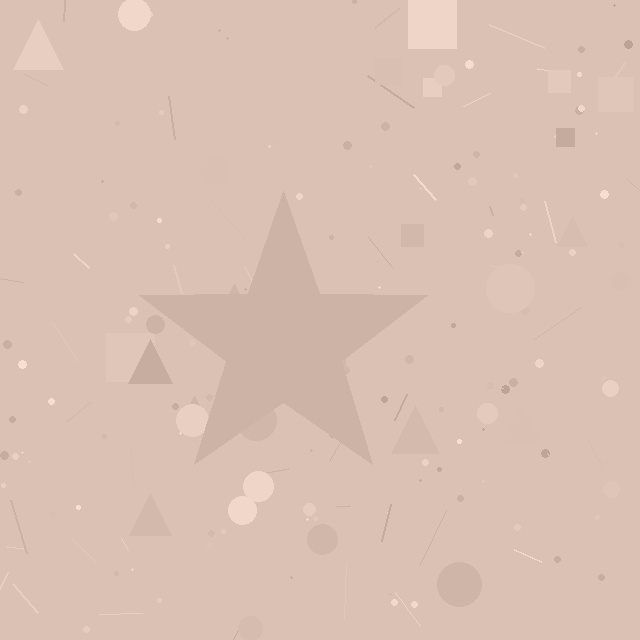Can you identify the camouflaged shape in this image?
The camouflaged shape is a star.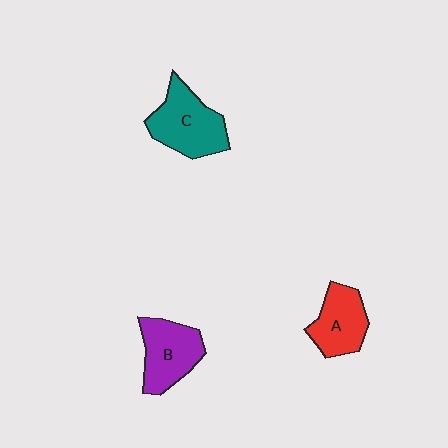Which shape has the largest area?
Shape C (teal).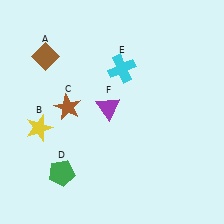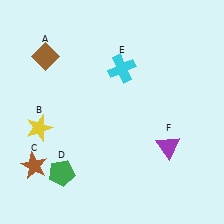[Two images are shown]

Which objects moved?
The objects that moved are: the brown star (C), the purple triangle (F).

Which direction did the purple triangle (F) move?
The purple triangle (F) moved right.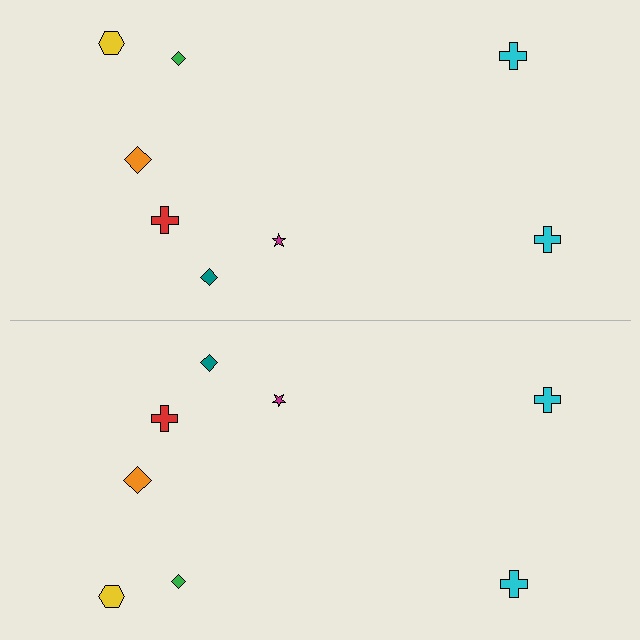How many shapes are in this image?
There are 16 shapes in this image.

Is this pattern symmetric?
Yes, this pattern has bilateral (reflection) symmetry.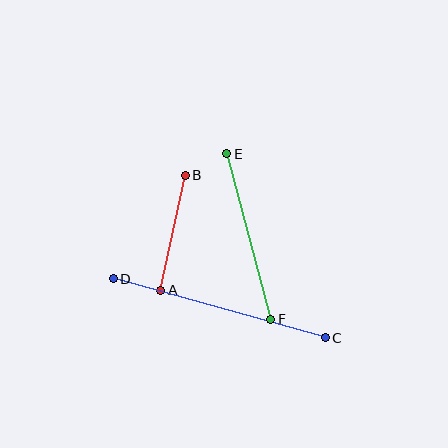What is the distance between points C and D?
The distance is approximately 220 pixels.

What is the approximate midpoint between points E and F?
The midpoint is at approximately (249, 236) pixels.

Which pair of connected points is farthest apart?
Points C and D are farthest apart.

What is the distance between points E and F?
The distance is approximately 171 pixels.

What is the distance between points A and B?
The distance is approximately 117 pixels.